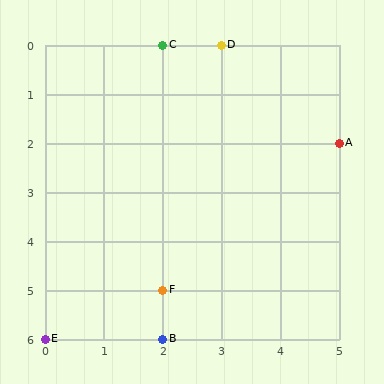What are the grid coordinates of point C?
Point C is at grid coordinates (2, 0).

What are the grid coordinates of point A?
Point A is at grid coordinates (5, 2).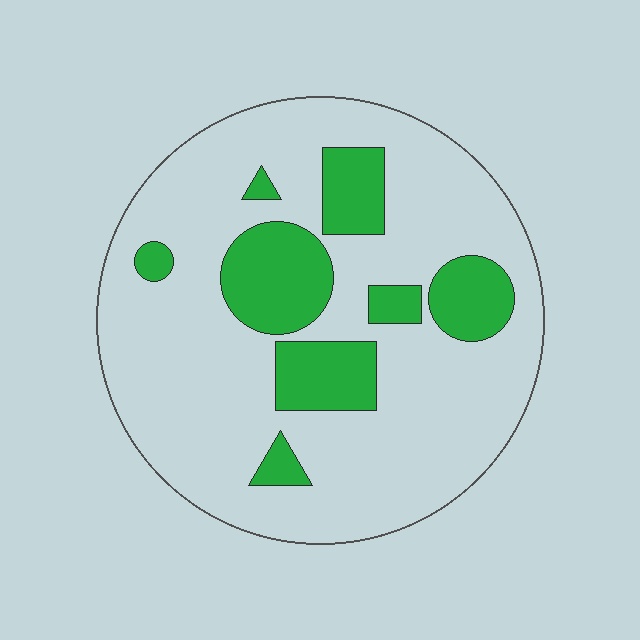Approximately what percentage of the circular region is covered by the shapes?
Approximately 20%.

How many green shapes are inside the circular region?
8.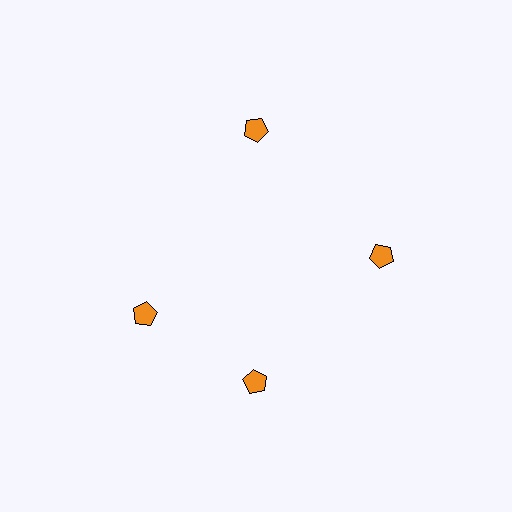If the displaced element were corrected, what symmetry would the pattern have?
It would have 4-fold rotational symmetry — the pattern would map onto itself every 90 degrees.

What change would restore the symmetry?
The symmetry would be restored by rotating it back into even spacing with its neighbors so that all 4 pentagons sit at equal angles and equal distance from the center.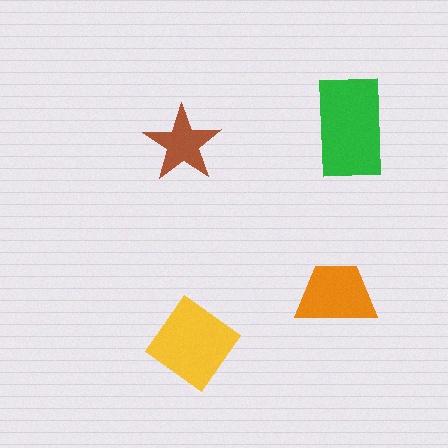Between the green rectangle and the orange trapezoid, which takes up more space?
The green rectangle.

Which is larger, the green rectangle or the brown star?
The green rectangle.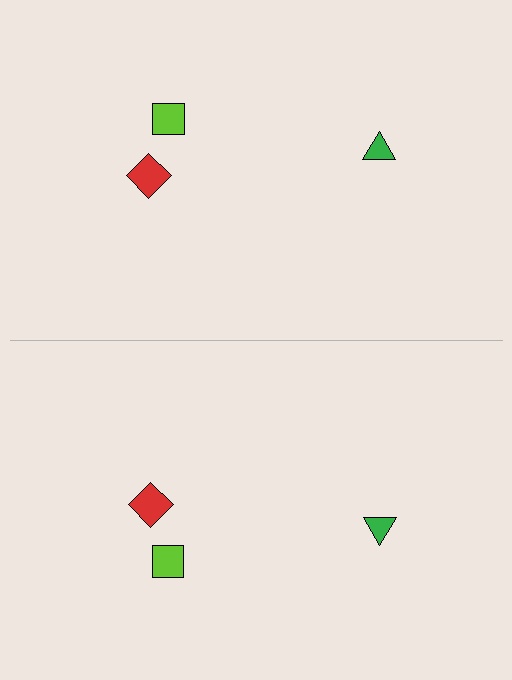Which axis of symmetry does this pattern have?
The pattern has a horizontal axis of symmetry running through the center of the image.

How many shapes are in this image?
There are 6 shapes in this image.